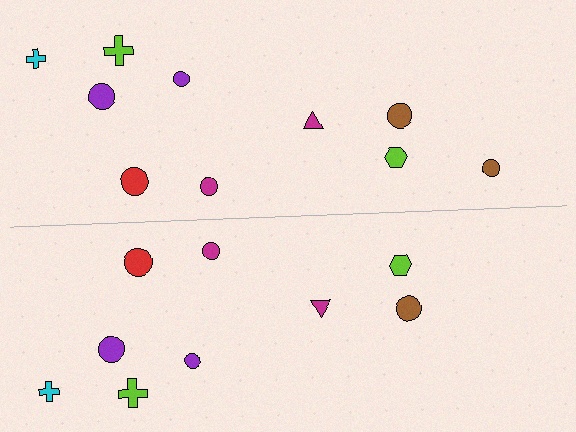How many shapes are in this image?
There are 19 shapes in this image.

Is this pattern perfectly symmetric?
No, the pattern is not perfectly symmetric. A brown circle is missing from the bottom side.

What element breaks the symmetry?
A brown circle is missing from the bottom side.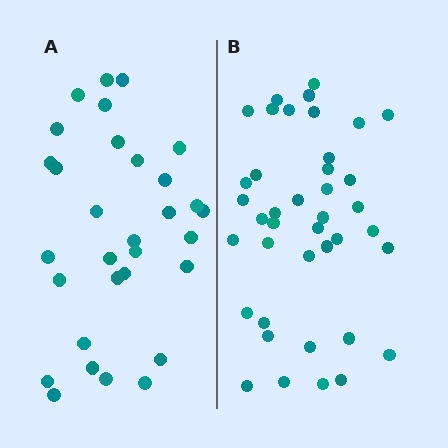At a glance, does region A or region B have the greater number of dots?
Region B (the right region) has more dots.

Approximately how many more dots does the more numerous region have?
Region B has roughly 8 or so more dots than region A.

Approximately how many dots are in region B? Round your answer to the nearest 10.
About 40 dots.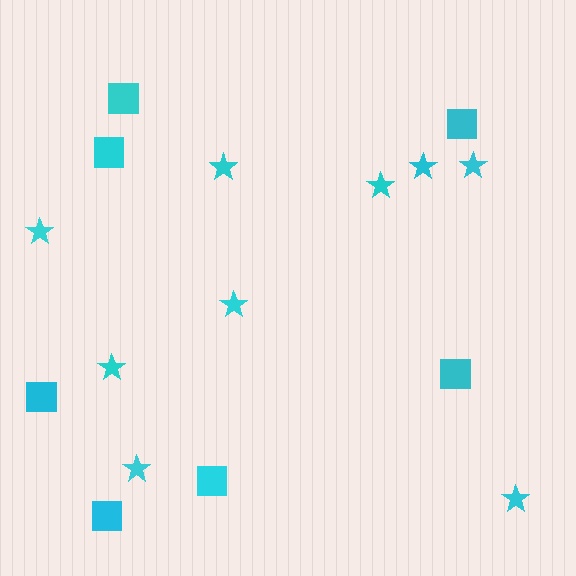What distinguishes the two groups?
There are 2 groups: one group of squares (7) and one group of stars (9).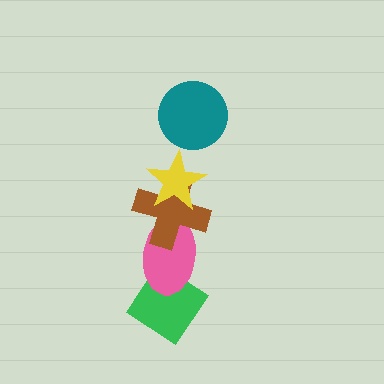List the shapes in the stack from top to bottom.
From top to bottom: the teal circle, the yellow star, the brown cross, the pink ellipse, the green diamond.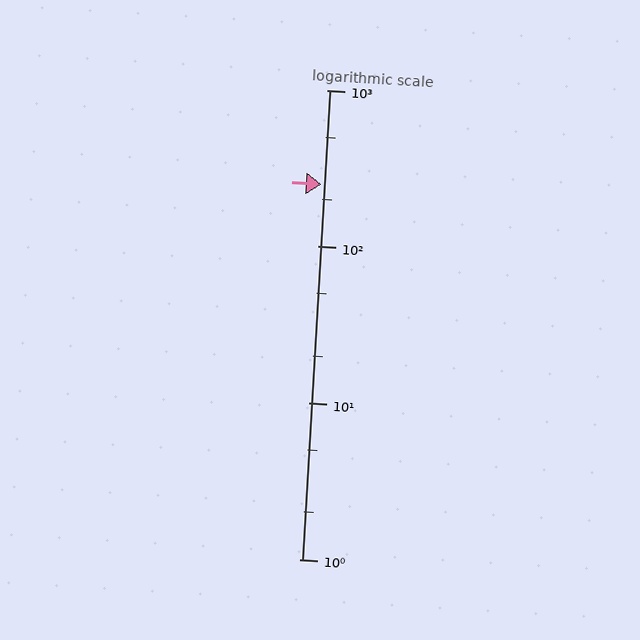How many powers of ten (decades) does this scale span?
The scale spans 3 decades, from 1 to 1000.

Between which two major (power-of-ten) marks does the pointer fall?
The pointer is between 100 and 1000.